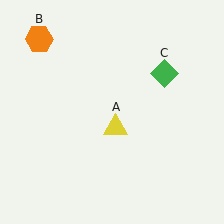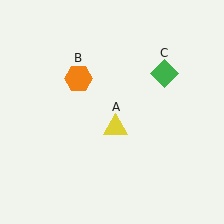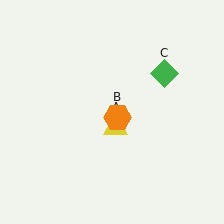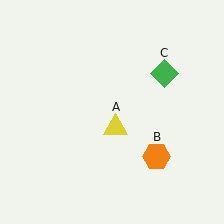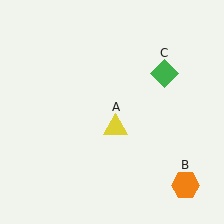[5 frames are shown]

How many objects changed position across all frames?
1 object changed position: orange hexagon (object B).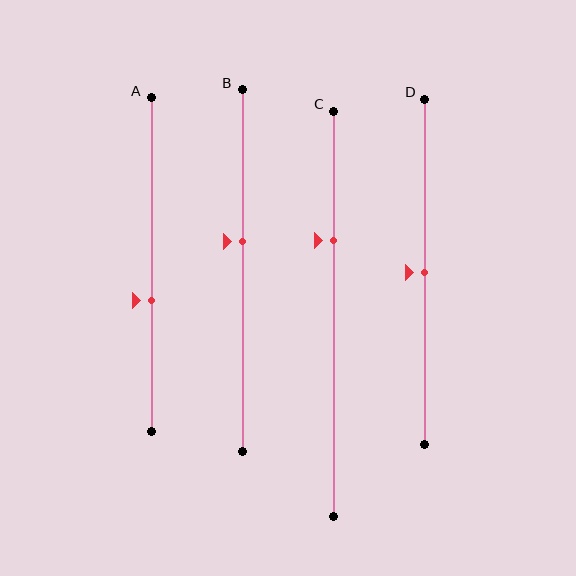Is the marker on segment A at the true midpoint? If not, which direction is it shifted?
No, the marker on segment A is shifted downward by about 11% of the segment length.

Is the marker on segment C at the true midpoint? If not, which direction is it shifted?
No, the marker on segment C is shifted upward by about 18% of the segment length.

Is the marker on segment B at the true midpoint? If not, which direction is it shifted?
No, the marker on segment B is shifted upward by about 8% of the segment length.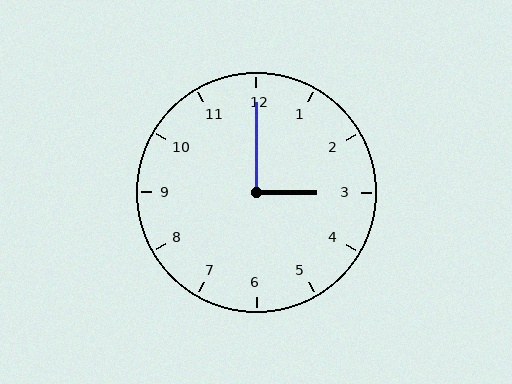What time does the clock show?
3:00.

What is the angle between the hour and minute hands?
Approximately 90 degrees.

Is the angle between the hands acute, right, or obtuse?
It is right.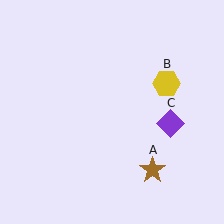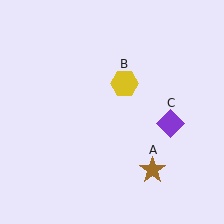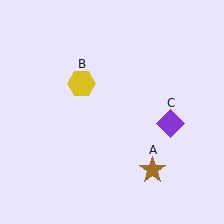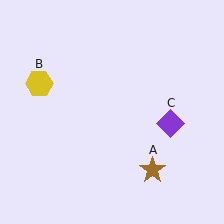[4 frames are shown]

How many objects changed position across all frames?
1 object changed position: yellow hexagon (object B).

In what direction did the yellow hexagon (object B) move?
The yellow hexagon (object B) moved left.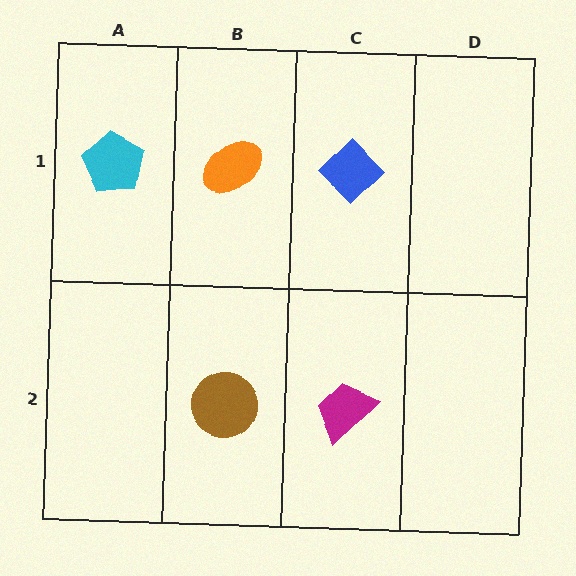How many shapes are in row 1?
3 shapes.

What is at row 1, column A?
A cyan pentagon.